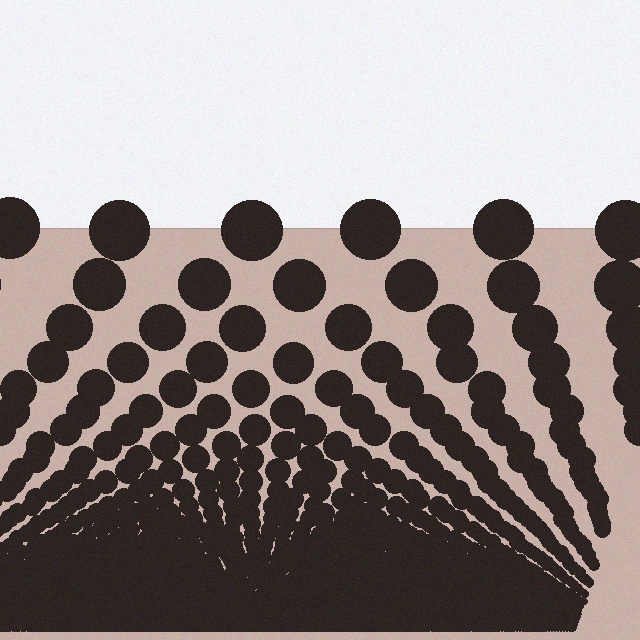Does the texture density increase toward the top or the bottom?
Density increases toward the bottom.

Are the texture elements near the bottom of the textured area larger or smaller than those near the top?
Smaller. The gradient is inverted — elements near the bottom are smaller and denser.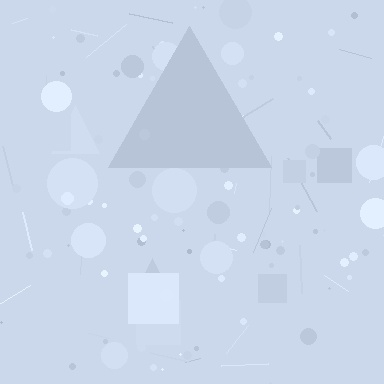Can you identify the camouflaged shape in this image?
The camouflaged shape is a triangle.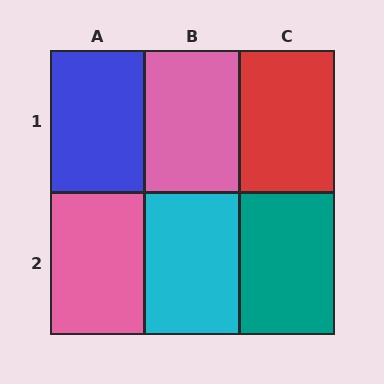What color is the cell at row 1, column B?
Pink.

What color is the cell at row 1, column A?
Blue.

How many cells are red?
1 cell is red.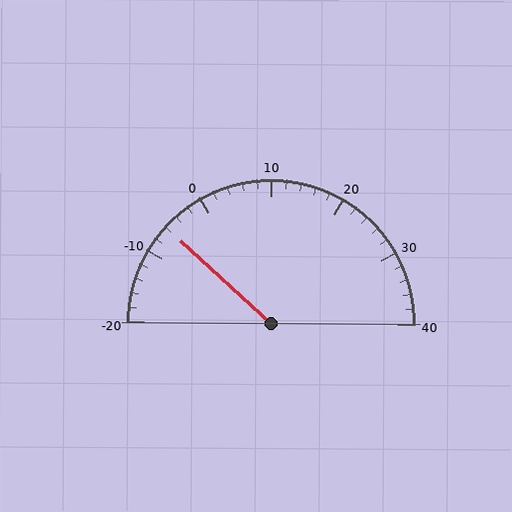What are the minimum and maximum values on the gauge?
The gauge ranges from -20 to 40.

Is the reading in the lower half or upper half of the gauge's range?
The reading is in the lower half of the range (-20 to 40).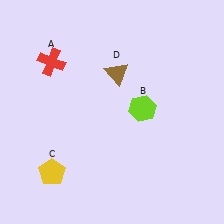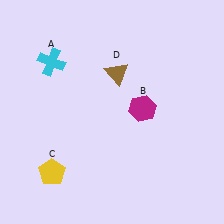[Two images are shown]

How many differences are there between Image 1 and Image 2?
There are 2 differences between the two images.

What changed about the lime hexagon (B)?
In Image 1, B is lime. In Image 2, it changed to magenta.